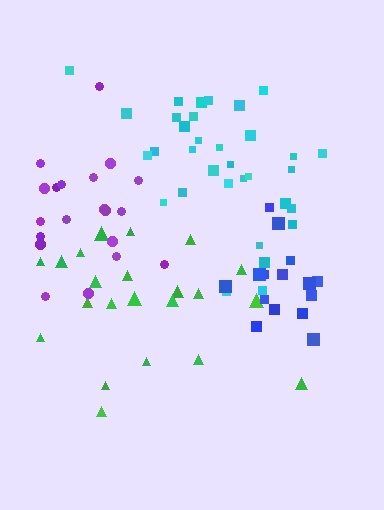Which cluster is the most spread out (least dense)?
Green.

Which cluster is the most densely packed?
Blue.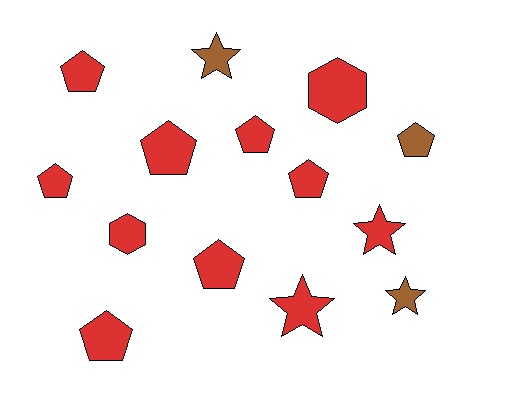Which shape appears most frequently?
Pentagon, with 8 objects.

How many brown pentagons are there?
There is 1 brown pentagon.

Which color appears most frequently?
Red, with 11 objects.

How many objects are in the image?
There are 14 objects.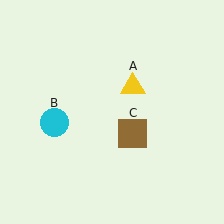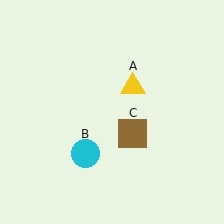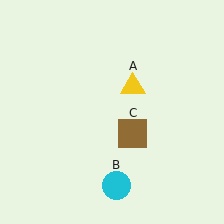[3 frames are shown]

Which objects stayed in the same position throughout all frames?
Yellow triangle (object A) and brown square (object C) remained stationary.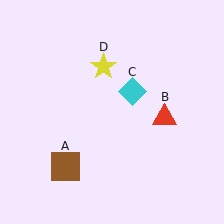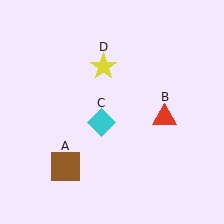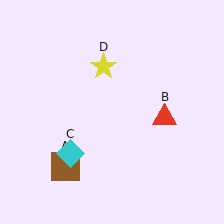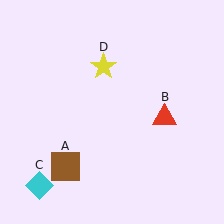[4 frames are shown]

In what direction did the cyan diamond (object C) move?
The cyan diamond (object C) moved down and to the left.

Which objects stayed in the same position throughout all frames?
Brown square (object A) and red triangle (object B) and yellow star (object D) remained stationary.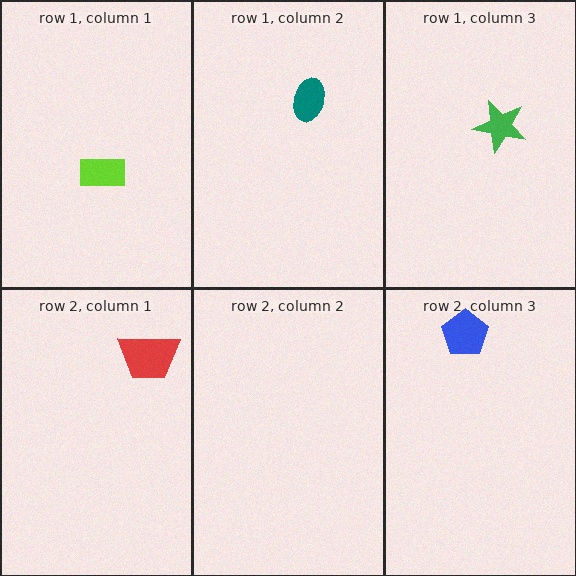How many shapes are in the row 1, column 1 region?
1.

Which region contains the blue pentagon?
The row 2, column 3 region.